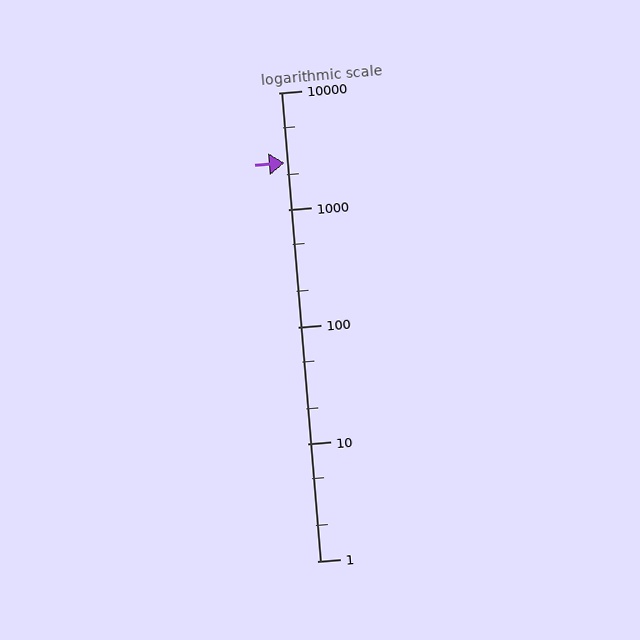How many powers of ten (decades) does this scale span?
The scale spans 4 decades, from 1 to 10000.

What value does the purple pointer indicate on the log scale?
The pointer indicates approximately 2500.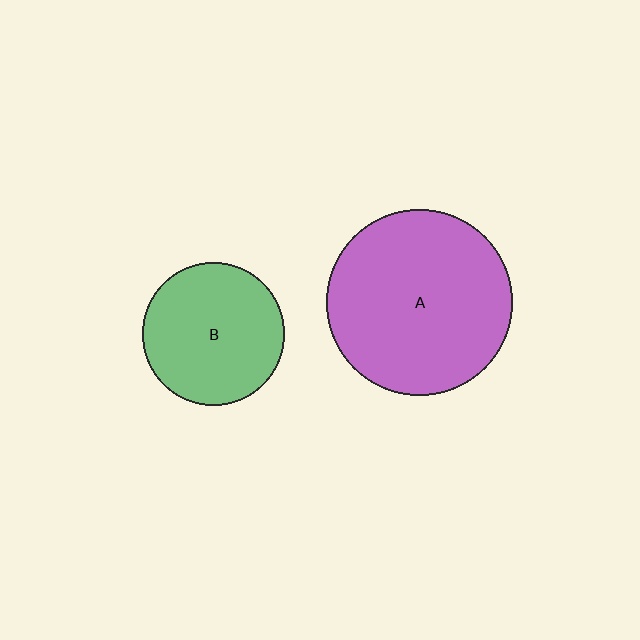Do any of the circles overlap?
No, none of the circles overlap.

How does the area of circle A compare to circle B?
Approximately 1.7 times.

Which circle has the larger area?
Circle A (purple).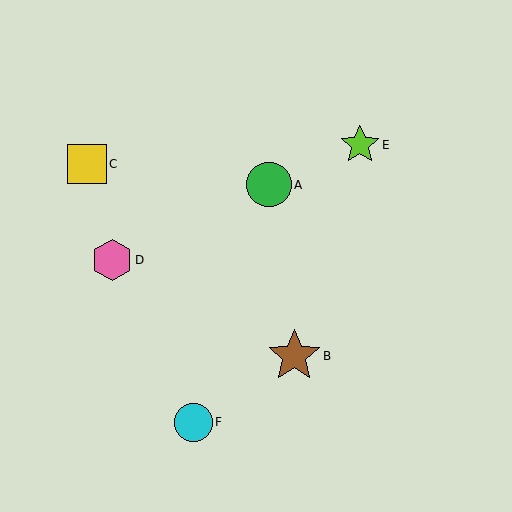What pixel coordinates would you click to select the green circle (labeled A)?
Click at (269, 185) to select the green circle A.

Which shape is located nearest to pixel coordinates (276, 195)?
The green circle (labeled A) at (269, 185) is nearest to that location.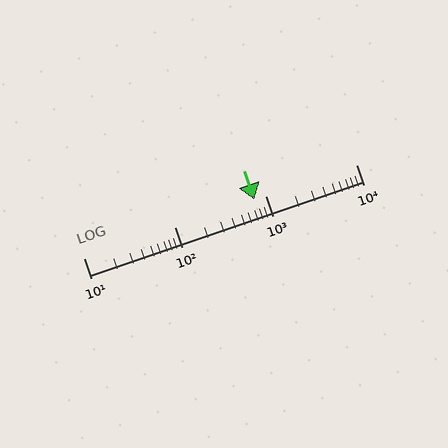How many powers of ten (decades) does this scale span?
The scale spans 3 decades, from 10 to 10000.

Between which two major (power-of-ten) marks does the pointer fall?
The pointer is between 100 and 1000.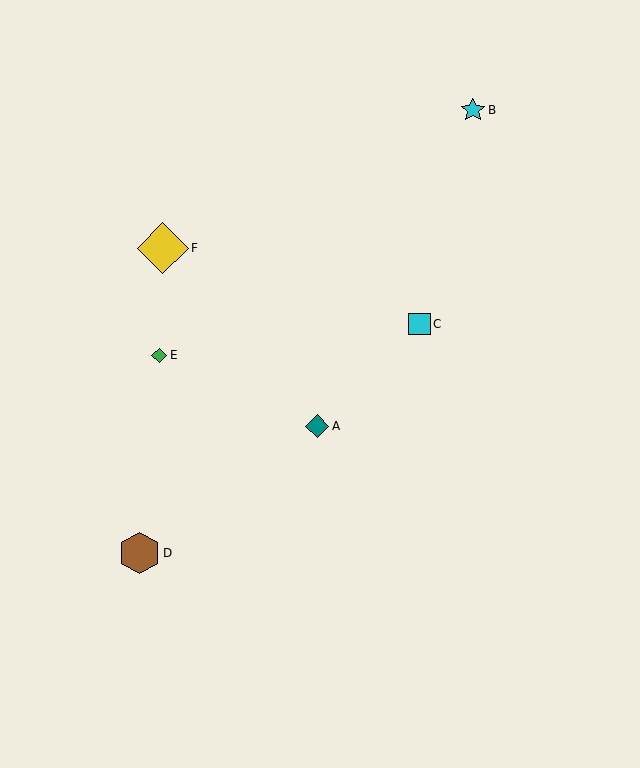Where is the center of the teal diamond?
The center of the teal diamond is at (317, 426).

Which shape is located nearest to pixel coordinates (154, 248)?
The yellow diamond (labeled F) at (163, 248) is nearest to that location.